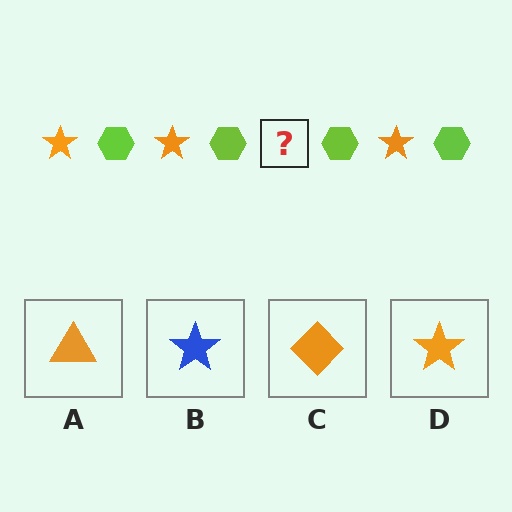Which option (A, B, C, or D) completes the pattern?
D.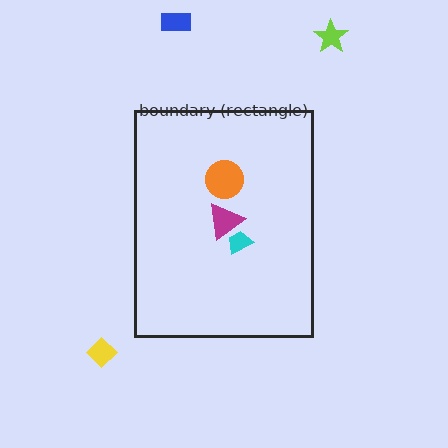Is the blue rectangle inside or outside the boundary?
Outside.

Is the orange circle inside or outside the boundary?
Inside.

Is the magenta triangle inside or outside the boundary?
Inside.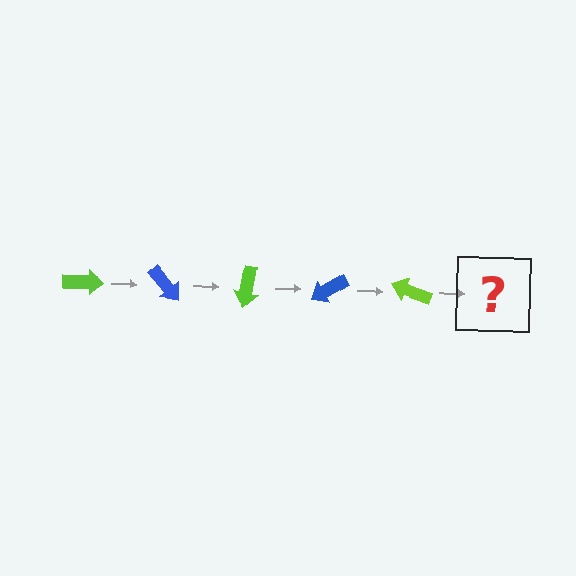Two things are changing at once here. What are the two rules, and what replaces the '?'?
The two rules are that it rotates 50 degrees each step and the color cycles through lime and blue. The '?' should be a blue arrow, rotated 250 degrees from the start.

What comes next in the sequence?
The next element should be a blue arrow, rotated 250 degrees from the start.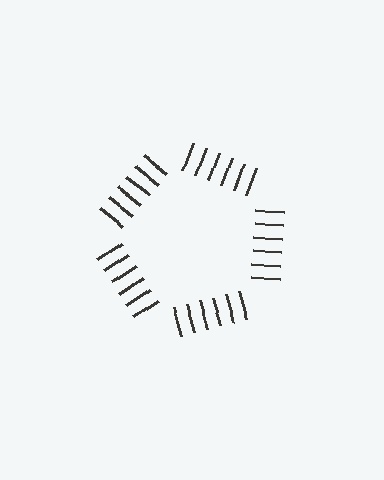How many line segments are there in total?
30 — 6 along each of the 5 edges.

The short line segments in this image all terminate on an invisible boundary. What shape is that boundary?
An illusory pentagon — the line segments terminate on its edges but no continuous stroke is drawn.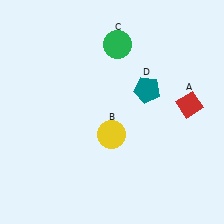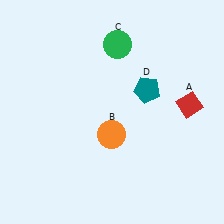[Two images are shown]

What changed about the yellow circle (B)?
In Image 1, B is yellow. In Image 2, it changed to orange.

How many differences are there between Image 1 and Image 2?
There is 1 difference between the two images.